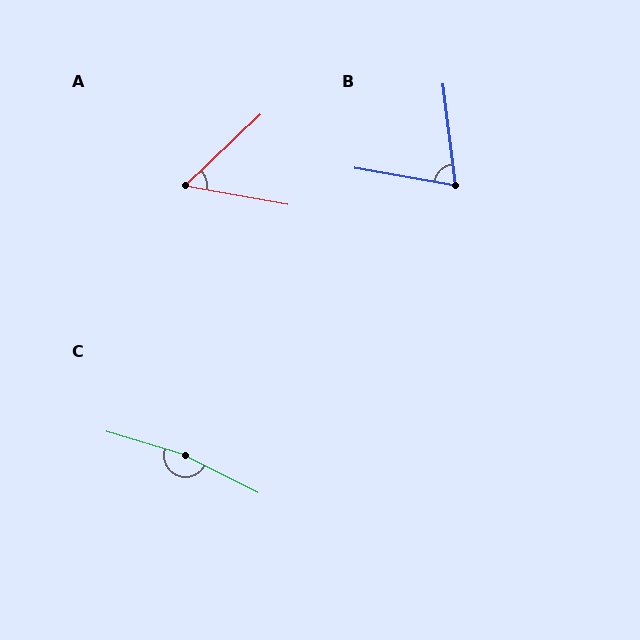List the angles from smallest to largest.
A (53°), B (73°), C (170°).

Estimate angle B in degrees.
Approximately 73 degrees.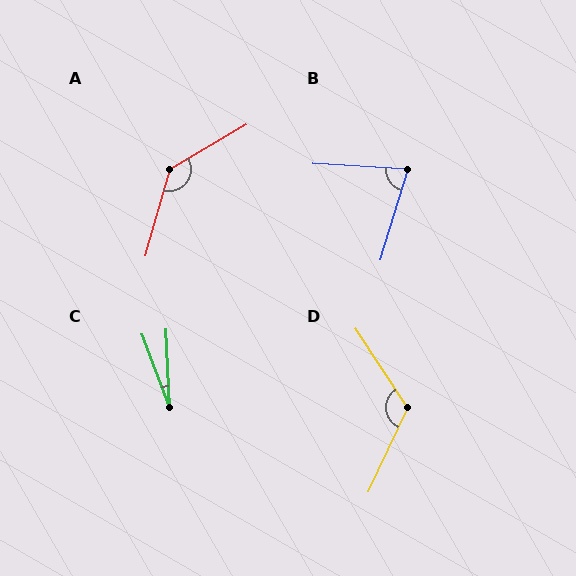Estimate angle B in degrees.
Approximately 76 degrees.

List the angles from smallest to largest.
C (18°), B (76°), D (121°), A (136°).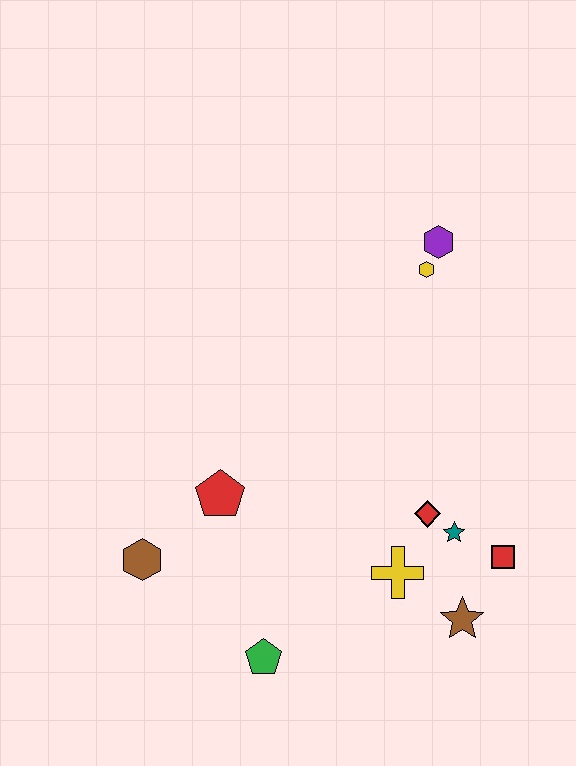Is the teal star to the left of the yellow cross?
No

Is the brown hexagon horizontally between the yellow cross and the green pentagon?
No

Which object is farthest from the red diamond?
The brown hexagon is farthest from the red diamond.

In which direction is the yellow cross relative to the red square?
The yellow cross is to the left of the red square.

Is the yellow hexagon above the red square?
Yes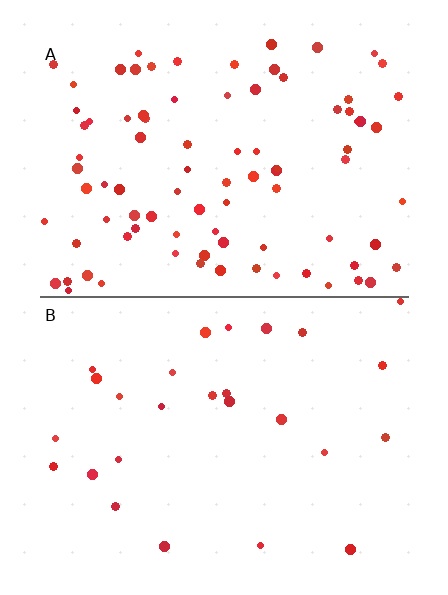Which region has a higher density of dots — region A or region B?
A (the top).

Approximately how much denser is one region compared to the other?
Approximately 3.3× — region A over region B.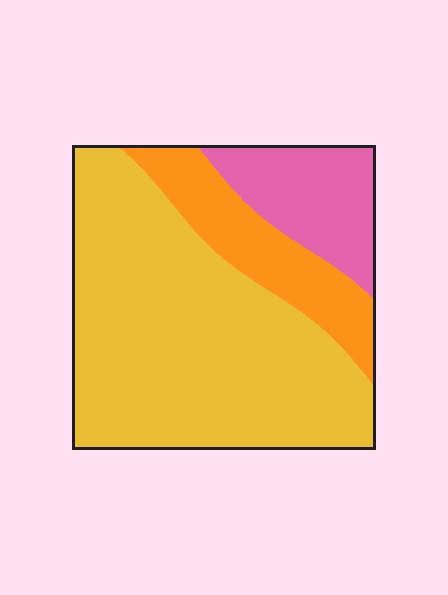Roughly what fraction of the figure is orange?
Orange takes up about one sixth (1/6) of the figure.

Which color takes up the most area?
Yellow, at roughly 65%.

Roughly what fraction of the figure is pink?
Pink covers about 15% of the figure.